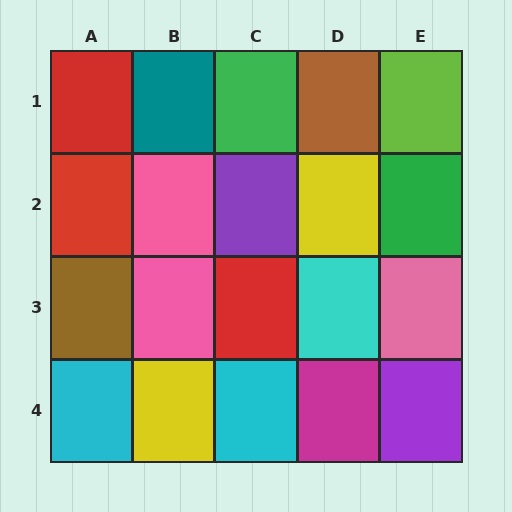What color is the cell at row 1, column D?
Brown.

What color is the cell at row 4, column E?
Purple.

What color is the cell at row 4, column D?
Magenta.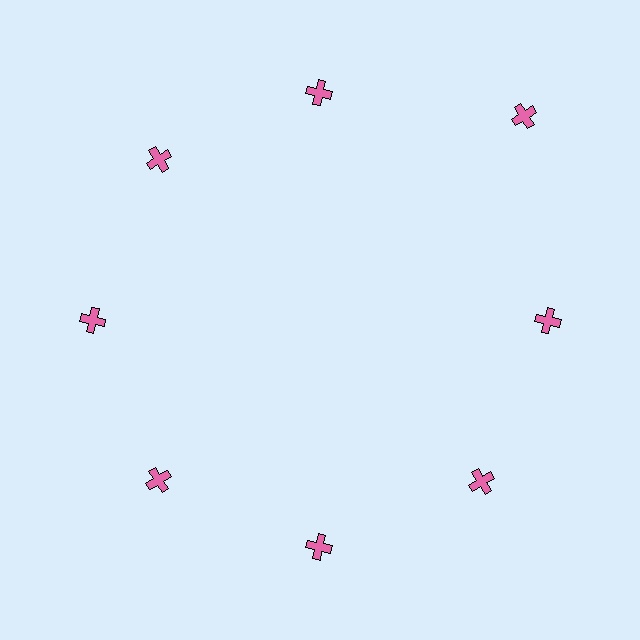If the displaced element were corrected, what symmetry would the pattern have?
It would have 8-fold rotational symmetry — the pattern would map onto itself every 45 degrees.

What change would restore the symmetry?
The symmetry would be restored by moving it inward, back onto the ring so that all 8 crosses sit at equal angles and equal distance from the center.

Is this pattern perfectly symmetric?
No. The 8 pink crosses are arranged in a ring, but one element near the 2 o'clock position is pushed outward from the center, breaking the 8-fold rotational symmetry.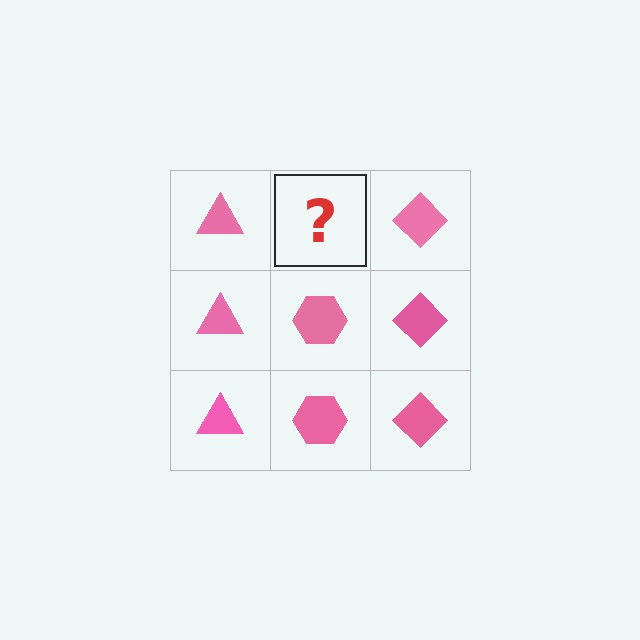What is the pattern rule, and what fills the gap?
The rule is that each column has a consistent shape. The gap should be filled with a pink hexagon.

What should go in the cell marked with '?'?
The missing cell should contain a pink hexagon.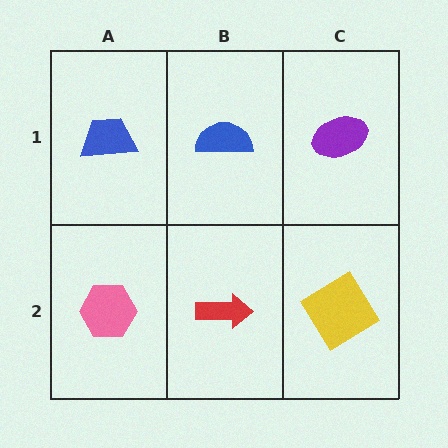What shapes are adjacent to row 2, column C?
A purple ellipse (row 1, column C), a red arrow (row 2, column B).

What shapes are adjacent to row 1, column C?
A yellow diamond (row 2, column C), a blue semicircle (row 1, column B).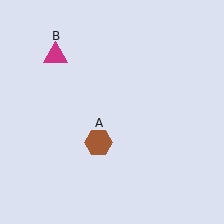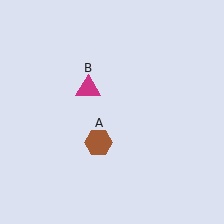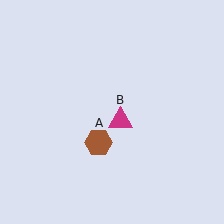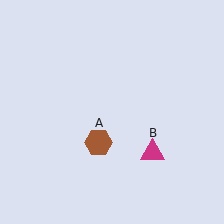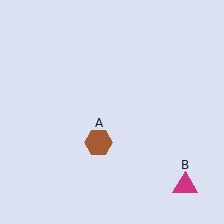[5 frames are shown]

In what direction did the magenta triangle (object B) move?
The magenta triangle (object B) moved down and to the right.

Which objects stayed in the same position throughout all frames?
Brown hexagon (object A) remained stationary.